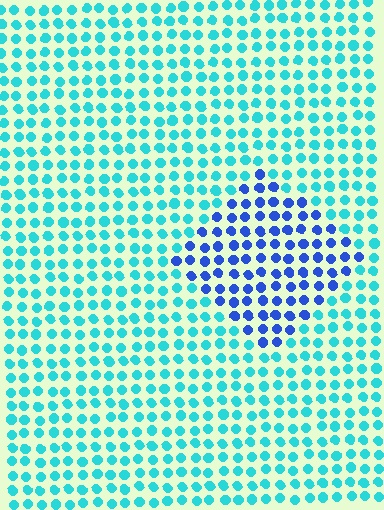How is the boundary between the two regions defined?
The boundary is defined purely by a slight shift in hue (about 46 degrees). Spacing, size, and orientation are identical on both sides.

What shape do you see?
I see a diamond.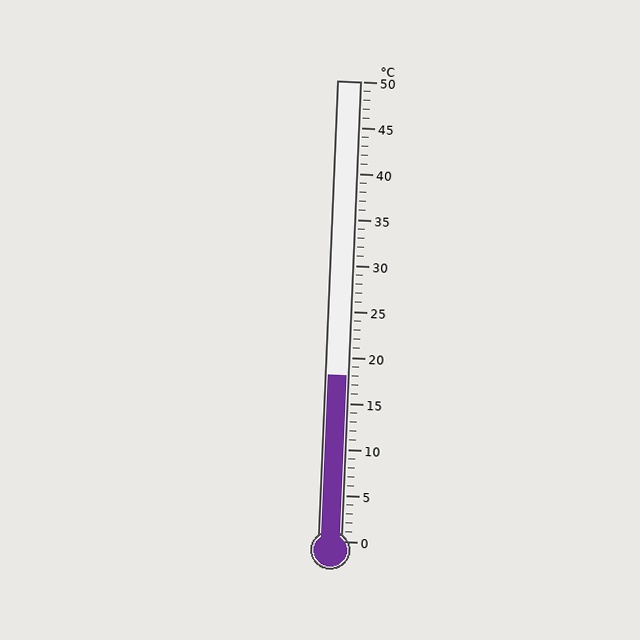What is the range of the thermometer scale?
The thermometer scale ranges from 0°C to 50°C.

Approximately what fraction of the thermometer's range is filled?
The thermometer is filled to approximately 35% of its range.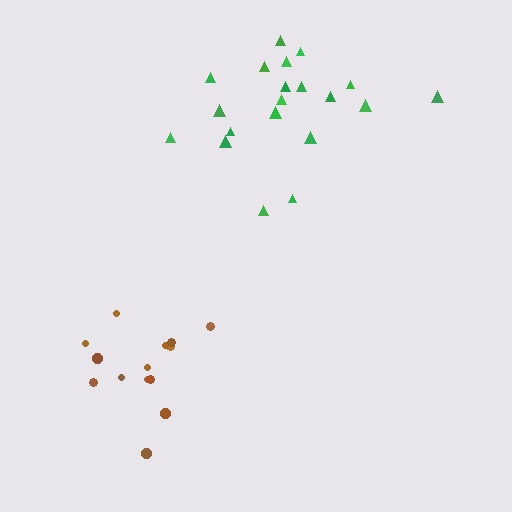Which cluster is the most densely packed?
Green.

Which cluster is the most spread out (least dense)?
Brown.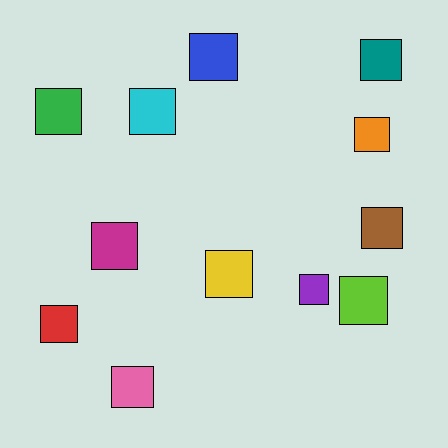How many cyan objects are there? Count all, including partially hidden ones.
There is 1 cyan object.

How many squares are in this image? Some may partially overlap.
There are 12 squares.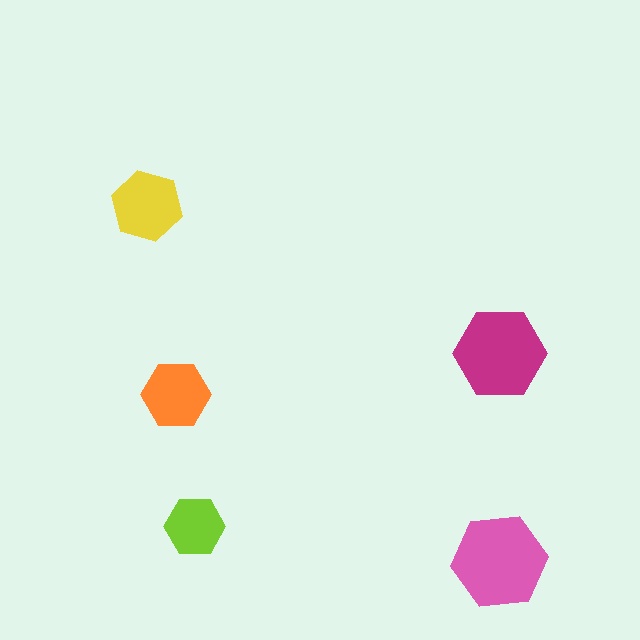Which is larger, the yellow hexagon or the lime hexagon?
The yellow one.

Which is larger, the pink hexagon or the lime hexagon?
The pink one.